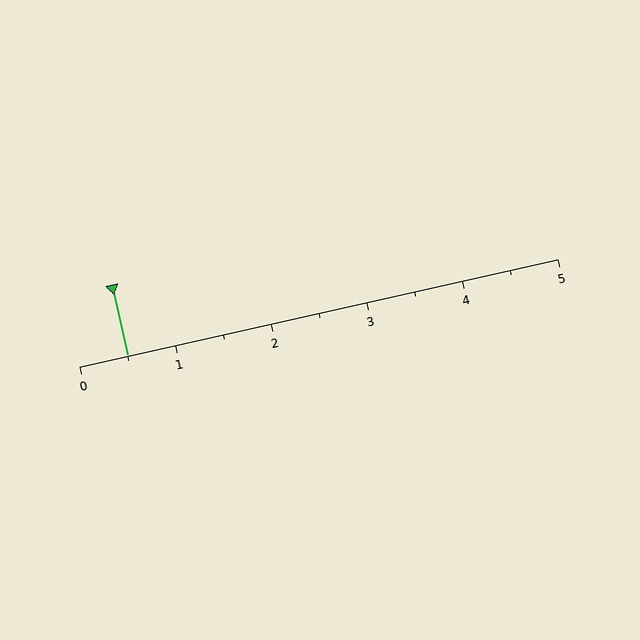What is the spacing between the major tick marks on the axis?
The major ticks are spaced 1 apart.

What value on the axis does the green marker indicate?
The marker indicates approximately 0.5.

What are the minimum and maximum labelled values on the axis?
The axis runs from 0 to 5.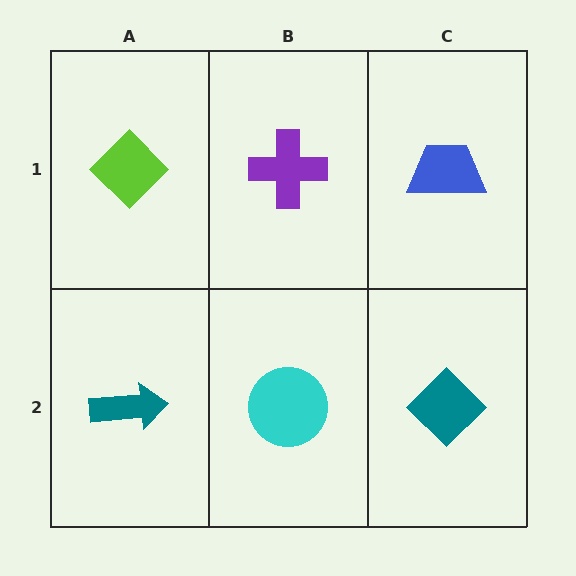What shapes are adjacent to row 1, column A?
A teal arrow (row 2, column A), a purple cross (row 1, column B).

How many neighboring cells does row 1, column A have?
2.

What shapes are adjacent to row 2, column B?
A purple cross (row 1, column B), a teal arrow (row 2, column A), a teal diamond (row 2, column C).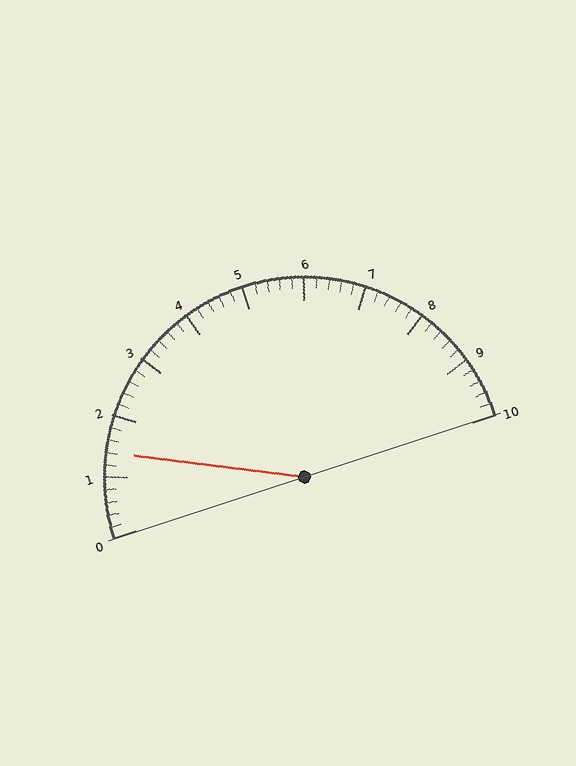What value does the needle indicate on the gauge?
The needle indicates approximately 1.4.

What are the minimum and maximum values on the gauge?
The gauge ranges from 0 to 10.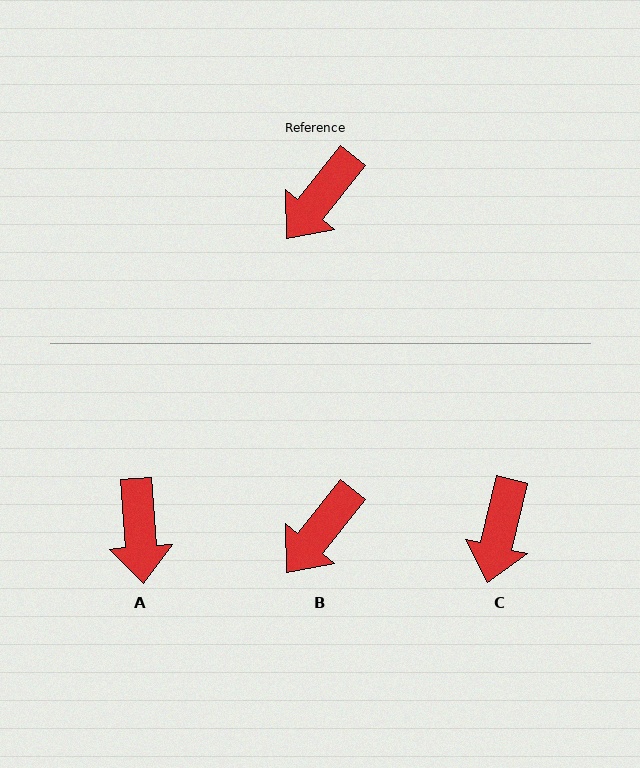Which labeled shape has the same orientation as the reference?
B.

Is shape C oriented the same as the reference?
No, it is off by about 25 degrees.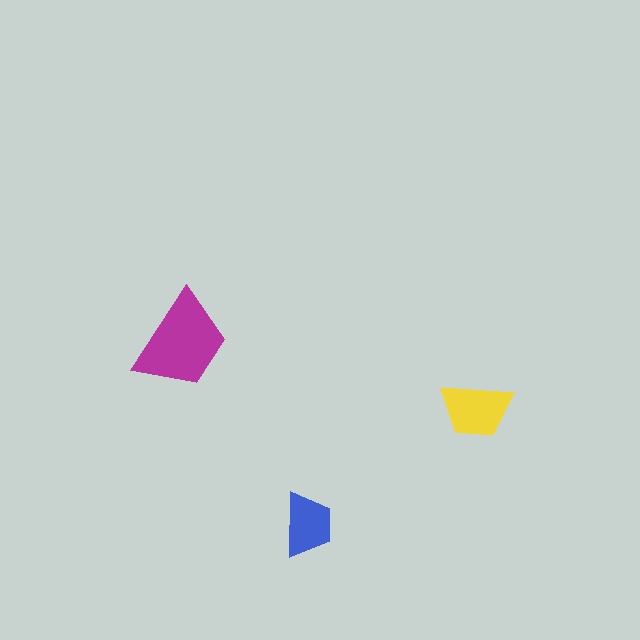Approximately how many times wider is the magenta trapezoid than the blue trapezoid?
About 1.5 times wider.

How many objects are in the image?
There are 3 objects in the image.